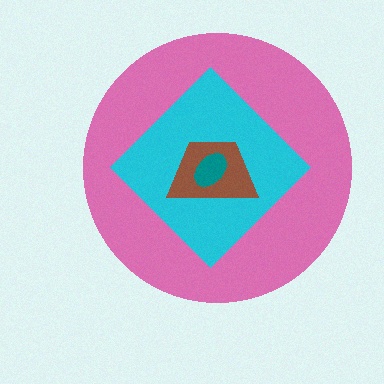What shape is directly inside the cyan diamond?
The brown trapezoid.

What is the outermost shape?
The pink circle.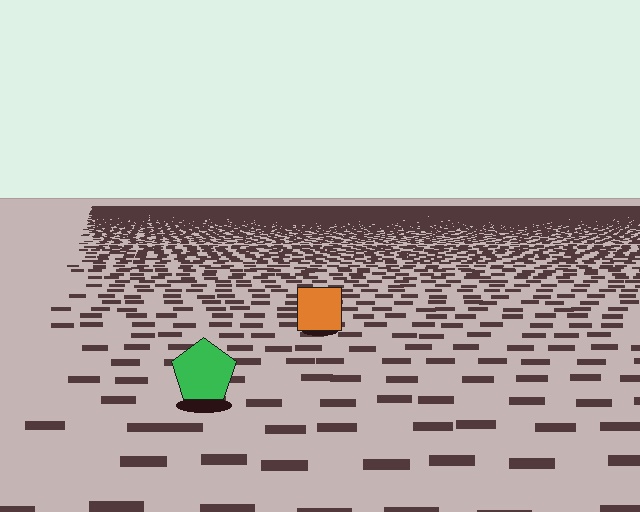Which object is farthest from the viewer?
The orange square is farthest from the viewer. It appears smaller and the ground texture around it is denser.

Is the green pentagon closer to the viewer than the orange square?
Yes. The green pentagon is closer — you can tell from the texture gradient: the ground texture is coarser near it.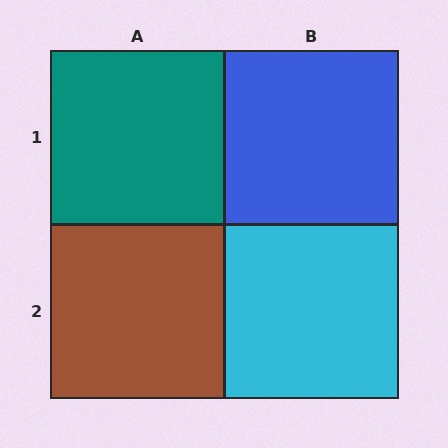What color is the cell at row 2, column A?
Brown.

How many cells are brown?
1 cell is brown.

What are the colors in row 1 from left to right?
Teal, blue.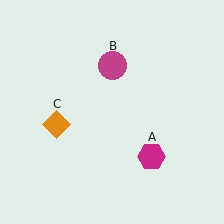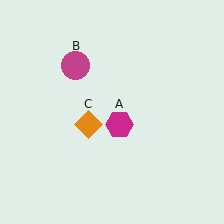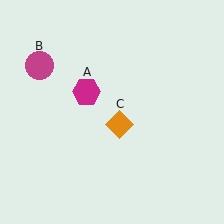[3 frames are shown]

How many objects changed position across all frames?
3 objects changed position: magenta hexagon (object A), magenta circle (object B), orange diamond (object C).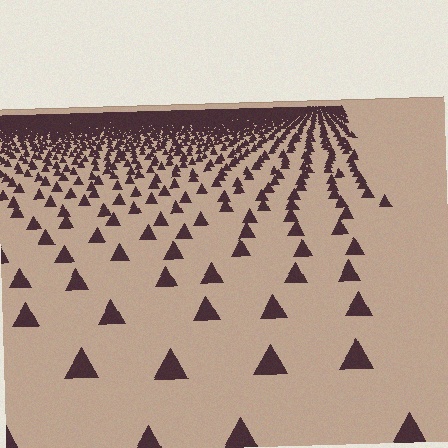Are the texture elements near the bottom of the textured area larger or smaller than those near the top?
Larger. Near the bottom, elements are closer to the viewer and appear at a bigger on-screen size.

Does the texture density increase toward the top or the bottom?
Density increases toward the top.